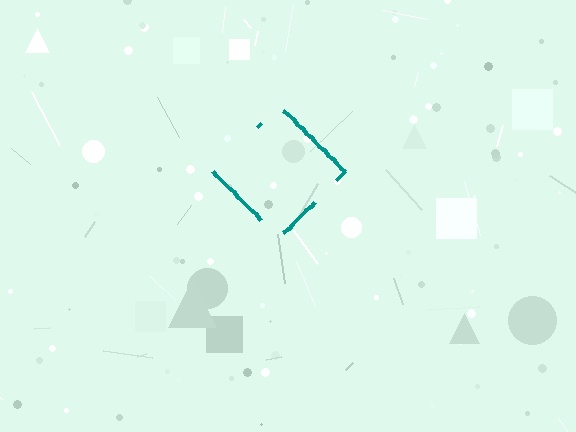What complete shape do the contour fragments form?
The contour fragments form a diamond.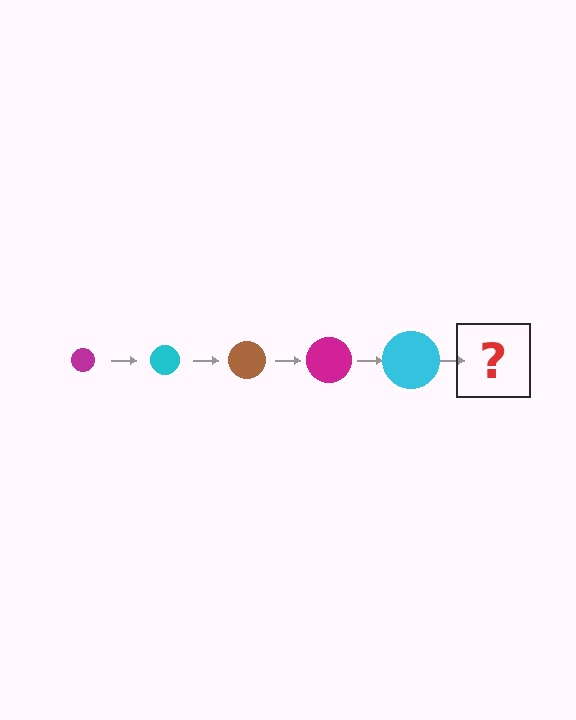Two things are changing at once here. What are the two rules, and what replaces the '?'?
The two rules are that the circle grows larger each step and the color cycles through magenta, cyan, and brown. The '?' should be a brown circle, larger than the previous one.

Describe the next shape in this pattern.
It should be a brown circle, larger than the previous one.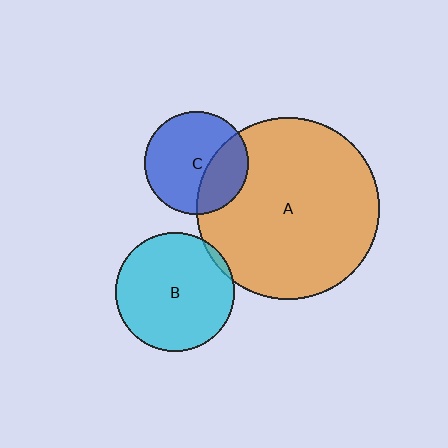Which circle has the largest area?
Circle A (orange).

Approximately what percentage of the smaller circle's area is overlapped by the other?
Approximately 30%.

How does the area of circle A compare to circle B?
Approximately 2.4 times.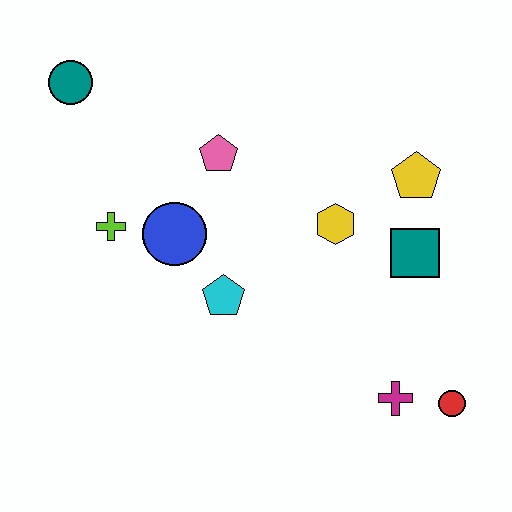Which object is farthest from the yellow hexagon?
The teal circle is farthest from the yellow hexagon.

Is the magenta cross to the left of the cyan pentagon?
No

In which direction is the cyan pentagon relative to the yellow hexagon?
The cyan pentagon is to the left of the yellow hexagon.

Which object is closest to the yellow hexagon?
The teal square is closest to the yellow hexagon.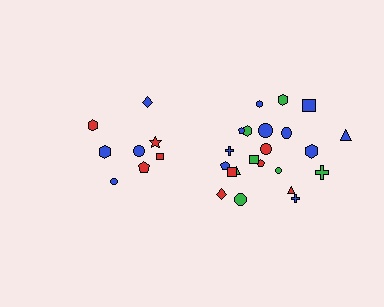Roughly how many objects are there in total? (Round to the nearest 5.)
Roughly 30 objects in total.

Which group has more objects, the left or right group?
The right group.